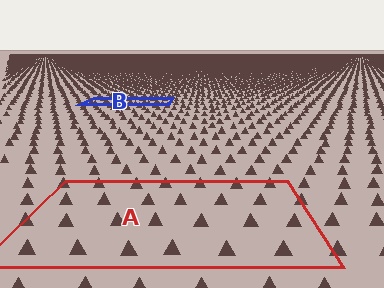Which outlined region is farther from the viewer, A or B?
Region B is farther from the viewer — the texture elements inside it appear smaller and more densely packed.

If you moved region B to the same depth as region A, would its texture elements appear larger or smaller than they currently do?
They would appear larger. At a closer depth, the same texture elements are projected at a bigger on-screen size.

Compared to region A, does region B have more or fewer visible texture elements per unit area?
Region B has more texture elements per unit area — they are packed more densely because it is farther away.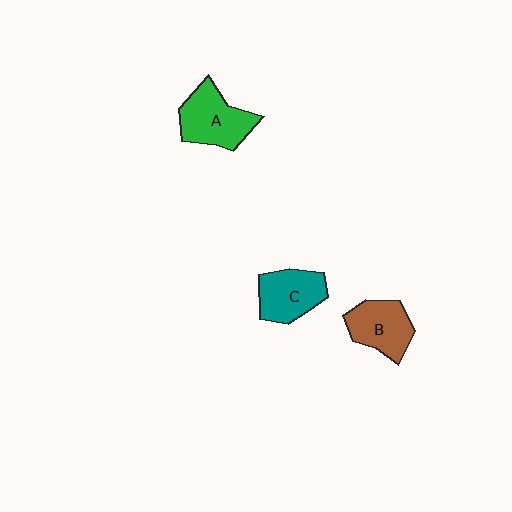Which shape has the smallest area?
Shape B (brown).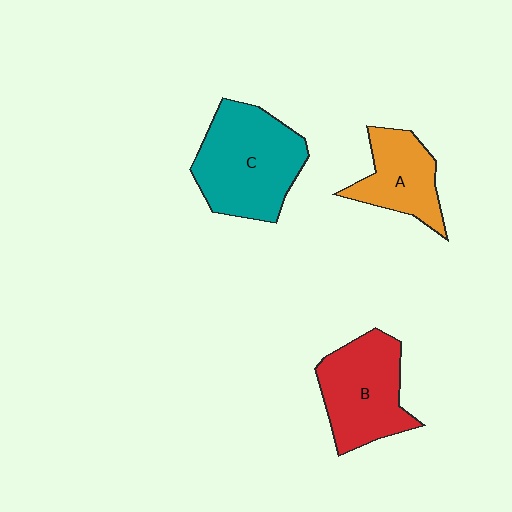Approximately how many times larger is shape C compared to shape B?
Approximately 1.2 times.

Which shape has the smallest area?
Shape A (orange).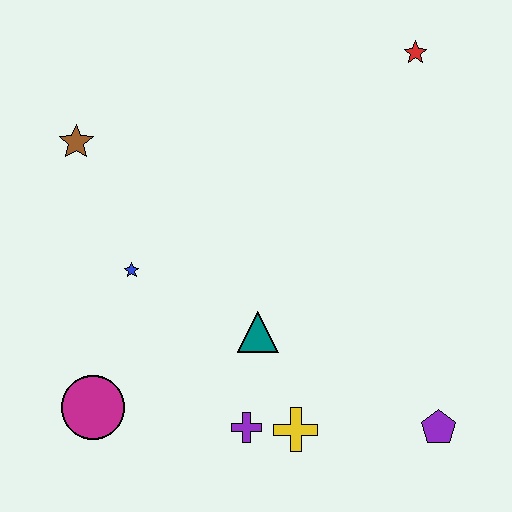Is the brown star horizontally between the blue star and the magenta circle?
No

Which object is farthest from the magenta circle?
The red star is farthest from the magenta circle.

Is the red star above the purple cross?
Yes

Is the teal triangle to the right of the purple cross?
Yes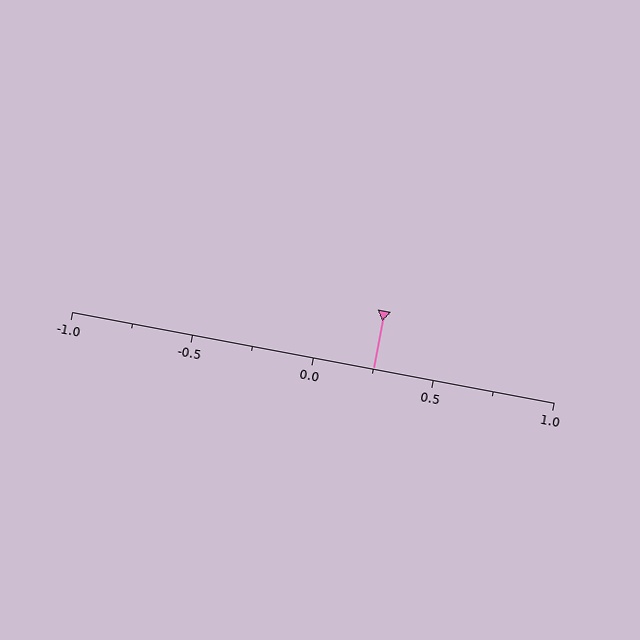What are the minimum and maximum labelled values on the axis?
The axis runs from -1.0 to 1.0.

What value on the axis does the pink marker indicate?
The marker indicates approximately 0.25.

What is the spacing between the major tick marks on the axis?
The major ticks are spaced 0.5 apart.